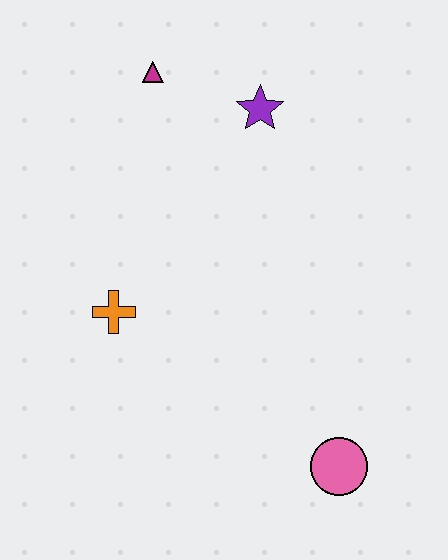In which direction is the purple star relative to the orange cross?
The purple star is above the orange cross.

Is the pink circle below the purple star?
Yes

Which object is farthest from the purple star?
The pink circle is farthest from the purple star.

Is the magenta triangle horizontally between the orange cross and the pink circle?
Yes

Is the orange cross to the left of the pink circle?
Yes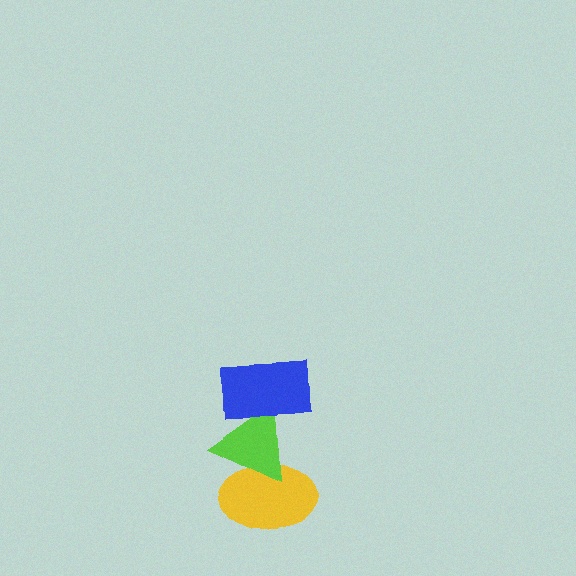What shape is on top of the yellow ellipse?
The lime triangle is on top of the yellow ellipse.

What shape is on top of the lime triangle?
The blue rectangle is on top of the lime triangle.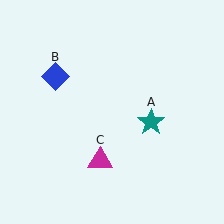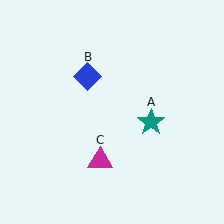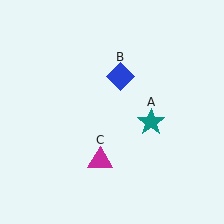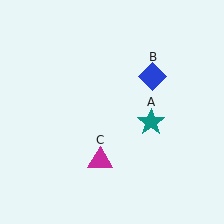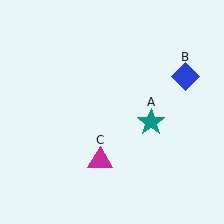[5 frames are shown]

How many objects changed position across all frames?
1 object changed position: blue diamond (object B).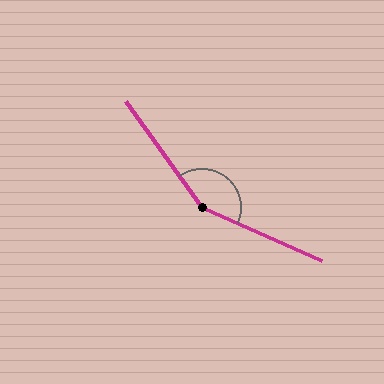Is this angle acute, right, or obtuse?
It is obtuse.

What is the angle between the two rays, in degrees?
Approximately 150 degrees.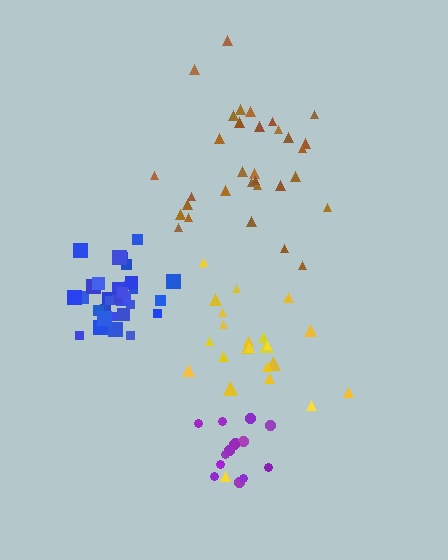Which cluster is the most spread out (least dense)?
Yellow.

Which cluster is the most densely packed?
Blue.